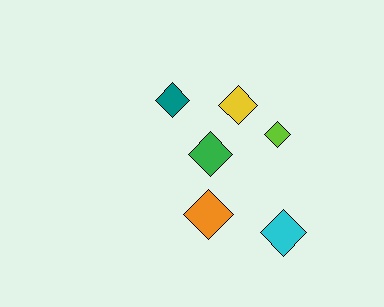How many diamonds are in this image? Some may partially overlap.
There are 6 diamonds.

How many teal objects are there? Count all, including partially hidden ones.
There is 1 teal object.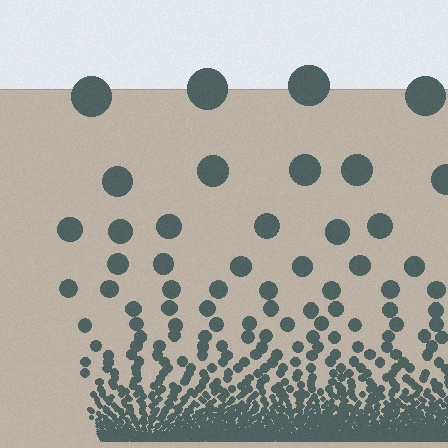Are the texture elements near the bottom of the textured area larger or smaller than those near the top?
Smaller. The gradient is inverted — elements near the bottom are smaller and denser.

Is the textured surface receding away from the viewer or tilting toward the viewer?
The surface appears to tilt toward the viewer. Texture elements get larger and sparser toward the top.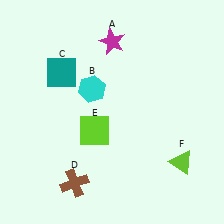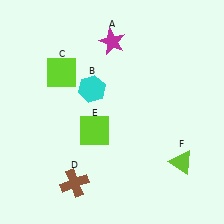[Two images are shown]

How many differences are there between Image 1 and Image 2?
There is 1 difference between the two images.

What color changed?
The square (C) changed from teal in Image 1 to lime in Image 2.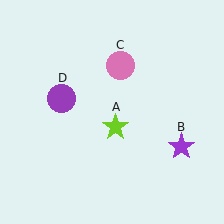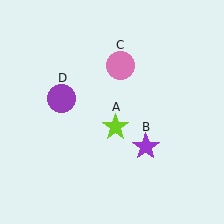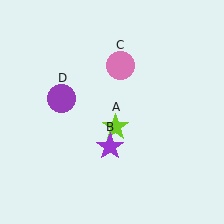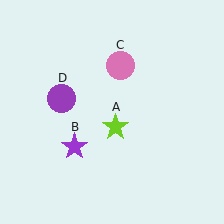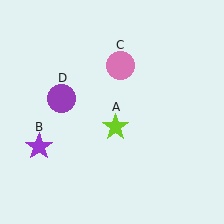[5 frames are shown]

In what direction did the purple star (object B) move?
The purple star (object B) moved left.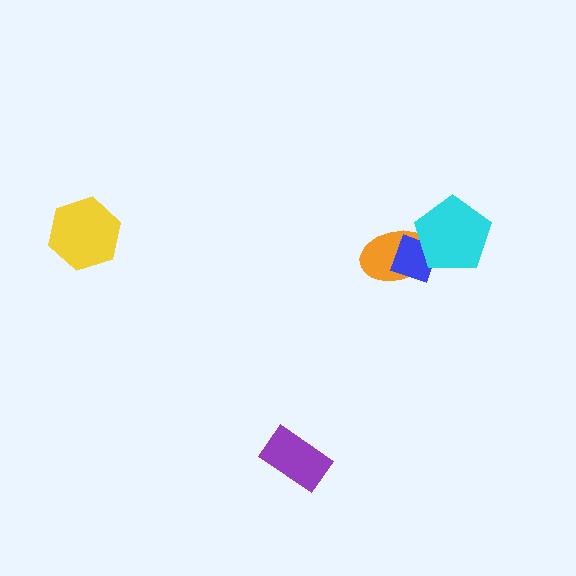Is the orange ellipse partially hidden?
Yes, it is partially covered by another shape.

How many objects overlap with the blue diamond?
2 objects overlap with the blue diamond.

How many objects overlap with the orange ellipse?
2 objects overlap with the orange ellipse.